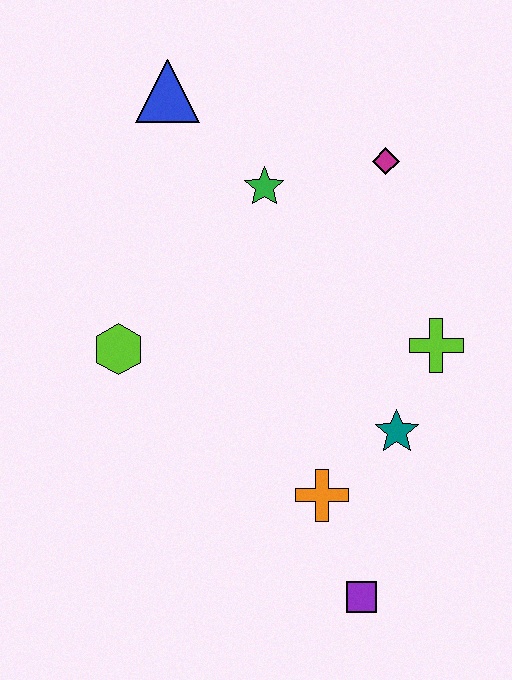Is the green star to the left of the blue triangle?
No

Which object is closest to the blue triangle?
The green star is closest to the blue triangle.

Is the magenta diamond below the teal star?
No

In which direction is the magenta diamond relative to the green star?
The magenta diamond is to the right of the green star.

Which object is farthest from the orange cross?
The blue triangle is farthest from the orange cross.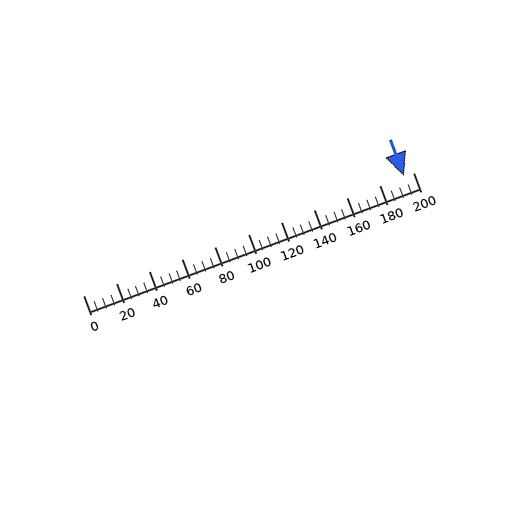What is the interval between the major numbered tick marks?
The major tick marks are spaced 20 units apart.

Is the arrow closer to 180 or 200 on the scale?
The arrow is closer to 200.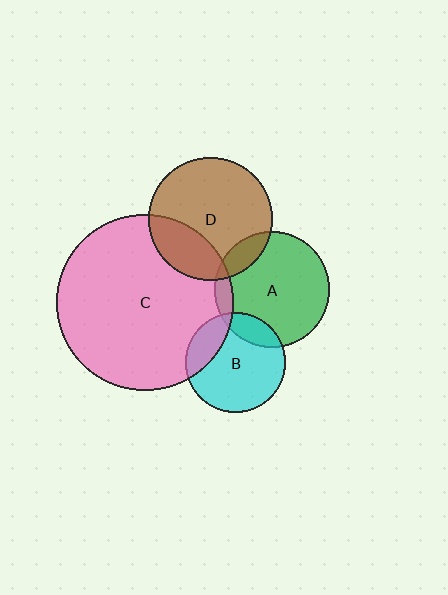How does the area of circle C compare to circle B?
Approximately 3.1 times.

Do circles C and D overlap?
Yes.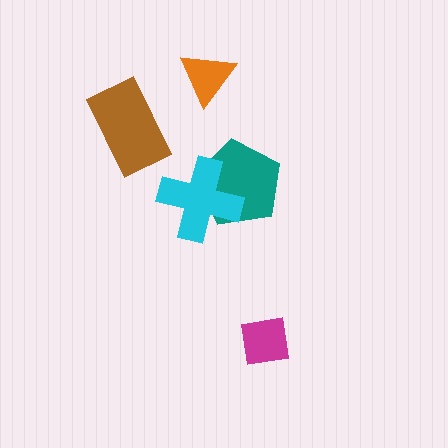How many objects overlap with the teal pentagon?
1 object overlaps with the teal pentagon.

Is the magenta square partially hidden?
No, no other shape covers it.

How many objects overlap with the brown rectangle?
0 objects overlap with the brown rectangle.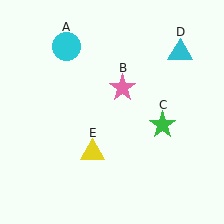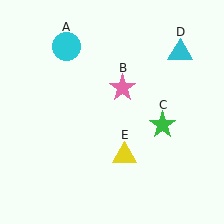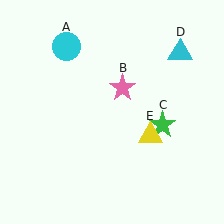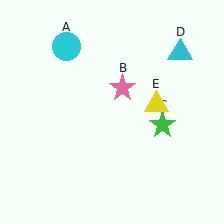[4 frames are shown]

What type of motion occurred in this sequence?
The yellow triangle (object E) rotated counterclockwise around the center of the scene.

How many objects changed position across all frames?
1 object changed position: yellow triangle (object E).